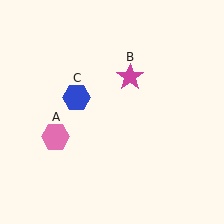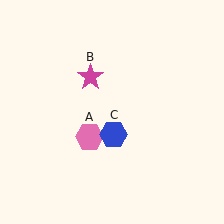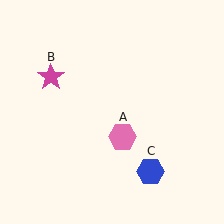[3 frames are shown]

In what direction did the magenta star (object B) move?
The magenta star (object B) moved left.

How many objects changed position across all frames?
3 objects changed position: pink hexagon (object A), magenta star (object B), blue hexagon (object C).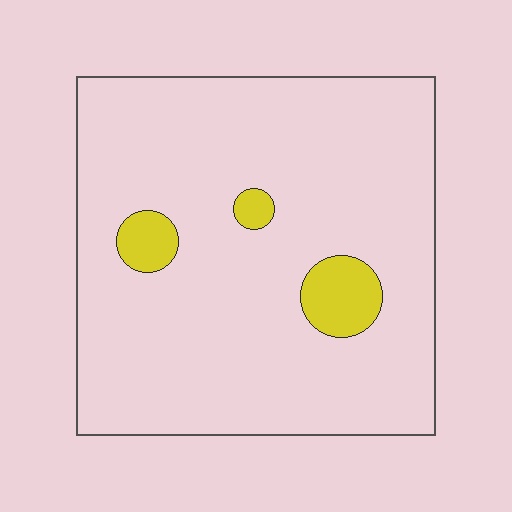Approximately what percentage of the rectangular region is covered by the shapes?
Approximately 10%.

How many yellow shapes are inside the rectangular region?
3.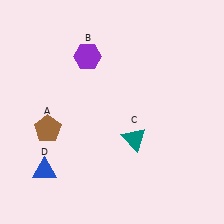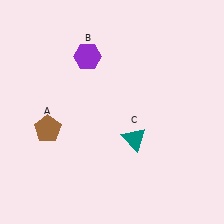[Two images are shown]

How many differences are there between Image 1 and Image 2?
There is 1 difference between the two images.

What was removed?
The blue triangle (D) was removed in Image 2.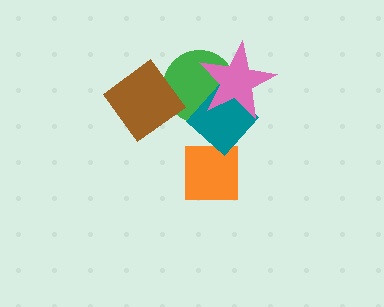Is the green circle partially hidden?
Yes, it is partially covered by another shape.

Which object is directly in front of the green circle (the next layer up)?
The brown diamond is directly in front of the green circle.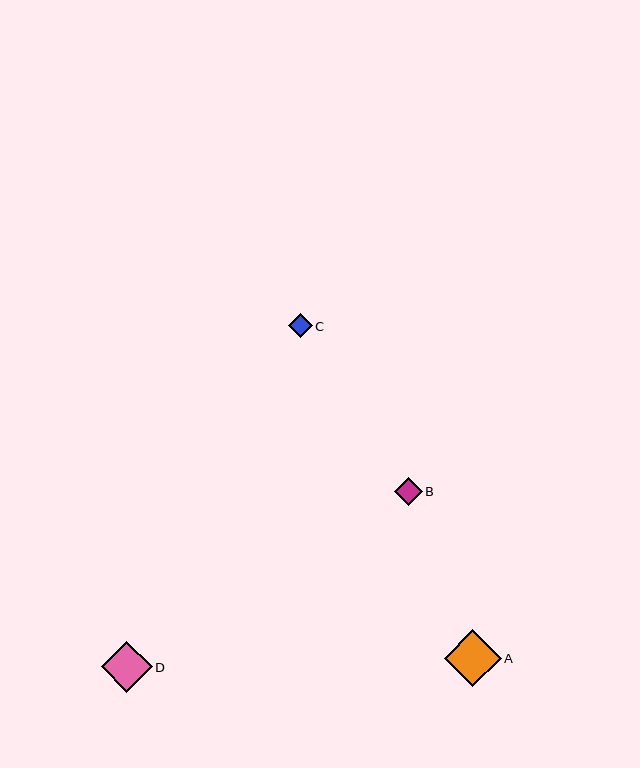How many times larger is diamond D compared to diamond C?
Diamond D is approximately 2.1 times the size of diamond C.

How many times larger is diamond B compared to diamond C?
Diamond B is approximately 1.2 times the size of diamond C.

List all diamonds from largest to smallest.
From largest to smallest: A, D, B, C.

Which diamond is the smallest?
Diamond C is the smallest with a size of approximately 24 pixels.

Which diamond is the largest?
Diamond A is the largest with a size of approximately 57 pixels.